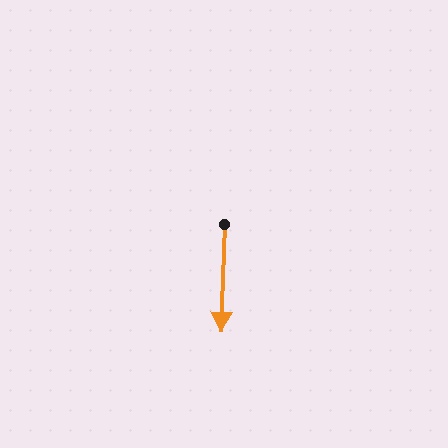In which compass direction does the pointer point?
South.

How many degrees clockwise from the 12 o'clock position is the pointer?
Approximately 182 degrees.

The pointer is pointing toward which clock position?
Roughly 6 o'clock.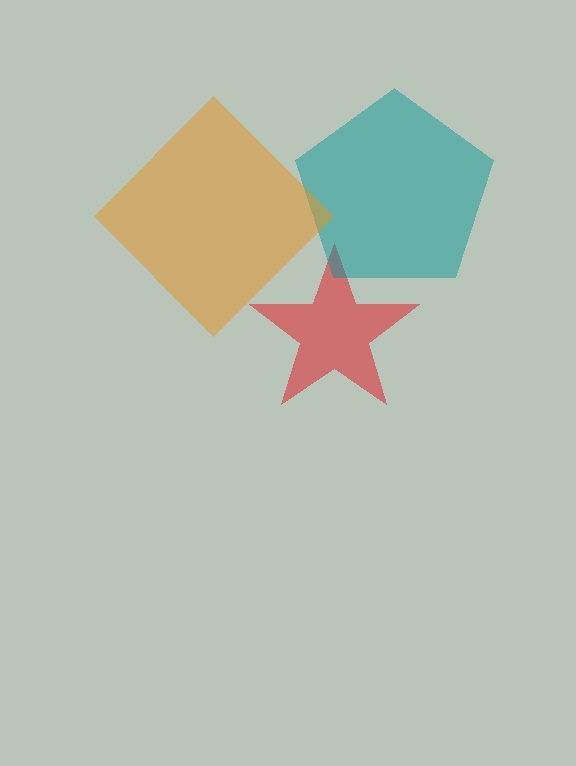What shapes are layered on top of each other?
The layered shapes are: a red star, a teal pentagon, an orange diamond.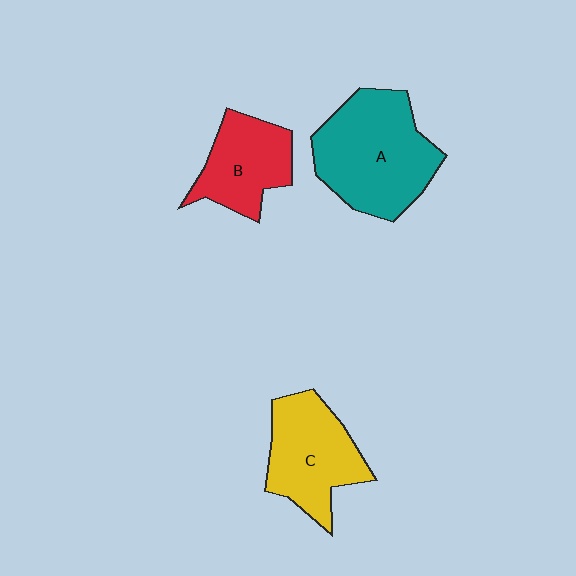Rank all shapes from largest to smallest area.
From largest to smallest: A (teal), C (yellow), B (red).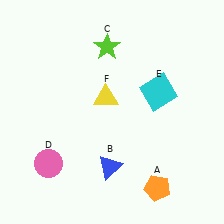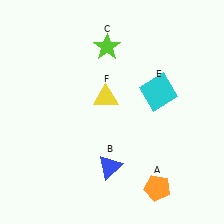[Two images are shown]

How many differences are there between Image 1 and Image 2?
There is 1 difference between the two images.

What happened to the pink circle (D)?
The pink circle (D) was removed in Image 2. It was in the bottom-left area of Image 1.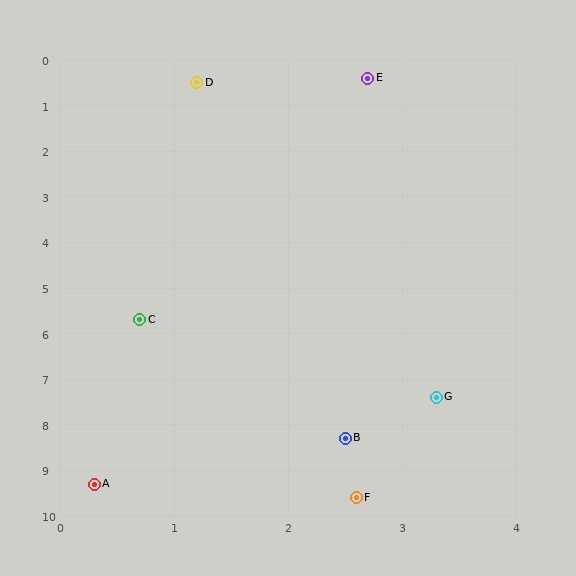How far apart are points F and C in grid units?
Points F and C are about 4.3 grid units apart.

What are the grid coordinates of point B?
Point B is at approximately (2.5, 8.3).